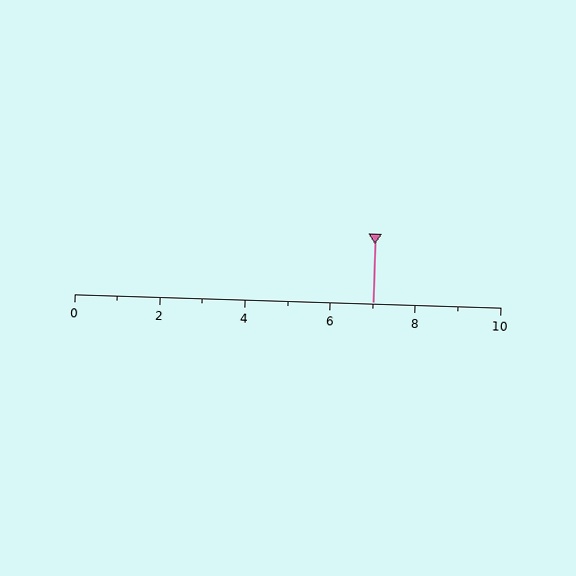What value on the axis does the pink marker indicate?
The marker indicates approximately 7.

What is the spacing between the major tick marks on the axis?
The major ticks are spaced 2 apart.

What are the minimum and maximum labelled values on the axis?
The axis runs from 0 to 10.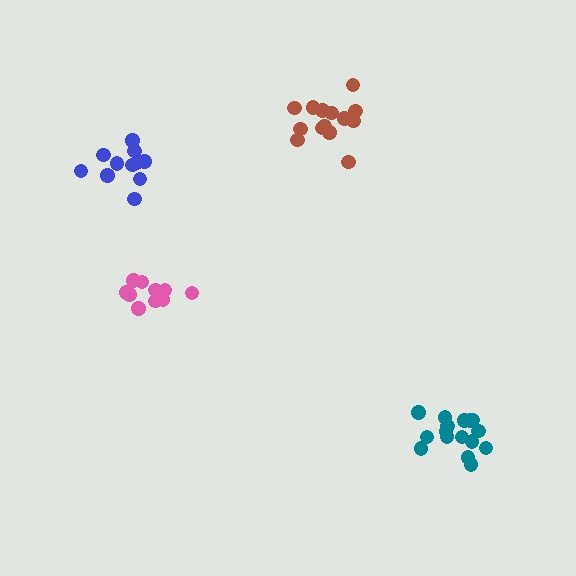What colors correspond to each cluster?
The clusters are colored: brown, blue, teal, pink.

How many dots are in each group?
Group 1: 14 dots, Group 2: 11 dots, Group 3: 16 dots, Group 4: 10 dots (51 total).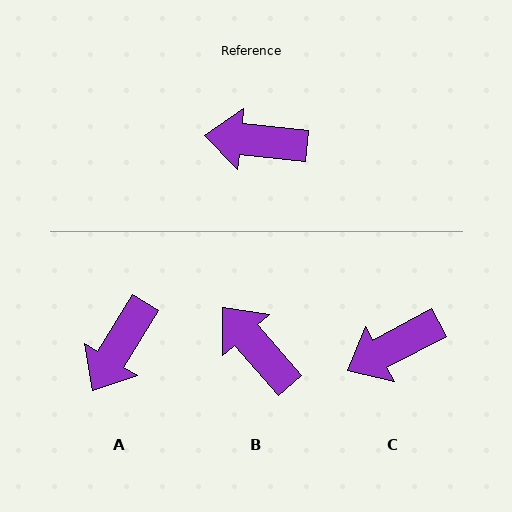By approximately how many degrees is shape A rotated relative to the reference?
Approximately 64 degrees counter-clockwise.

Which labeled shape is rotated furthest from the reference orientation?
A, about 64 degrees away.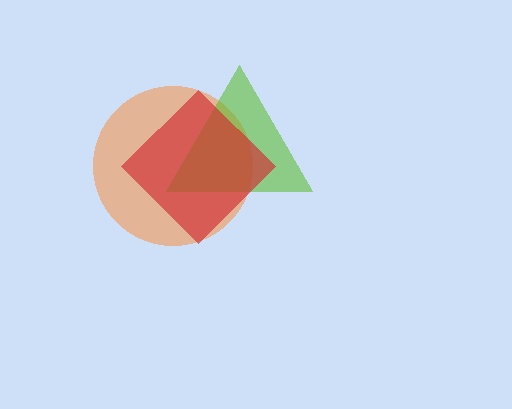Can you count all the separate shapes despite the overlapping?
Yes, there are 3 separate shapes.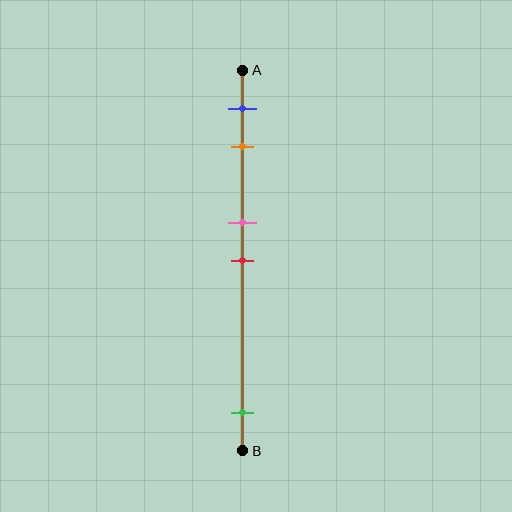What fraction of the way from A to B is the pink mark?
The pink mark is approximately 40% (0.4) of the way from A to B.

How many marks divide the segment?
There are 5 marks dividing the segment.